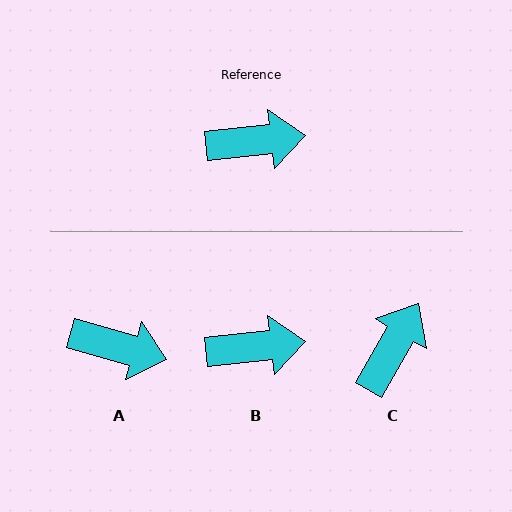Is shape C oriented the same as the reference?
No, it is off by about 54 degrees.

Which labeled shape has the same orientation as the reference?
B.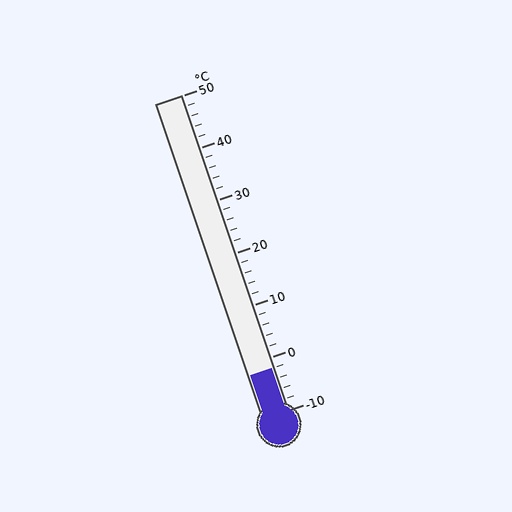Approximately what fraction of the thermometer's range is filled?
The thermometer is filled to approximately 15% of its range.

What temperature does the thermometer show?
The thermometer shows approximately -2°C.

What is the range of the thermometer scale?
The thermometer scale ranges from -10°C to 50°C.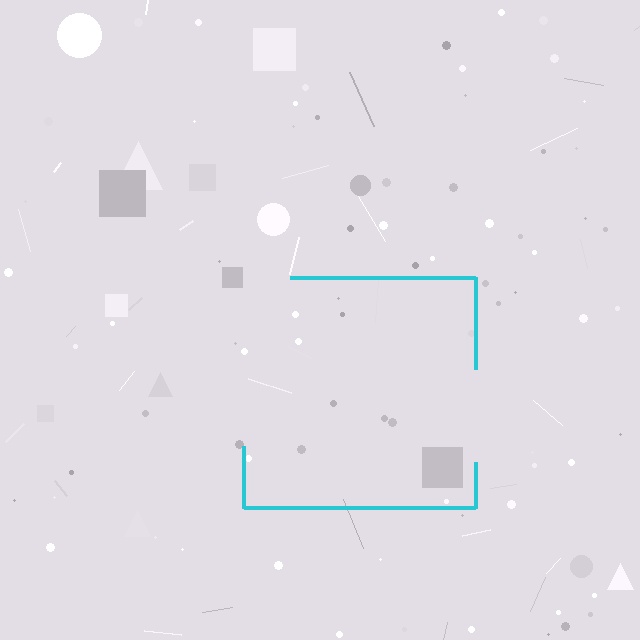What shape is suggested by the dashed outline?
The dashed outline suggests a square.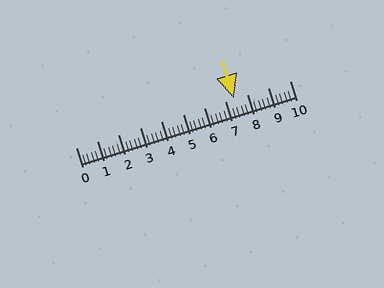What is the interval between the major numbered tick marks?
The major tick marks are spaced 1 units apart.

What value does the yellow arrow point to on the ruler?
The yellow arrow points to approximately 7.4.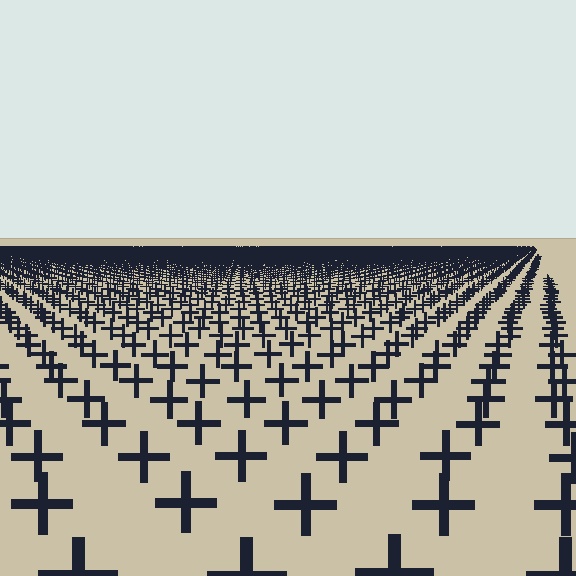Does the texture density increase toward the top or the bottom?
Density increases toward the top.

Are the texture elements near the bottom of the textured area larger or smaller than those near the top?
Larger. Near the bottom, elements are closer to the viewer and appear at a bigger on-screen size.